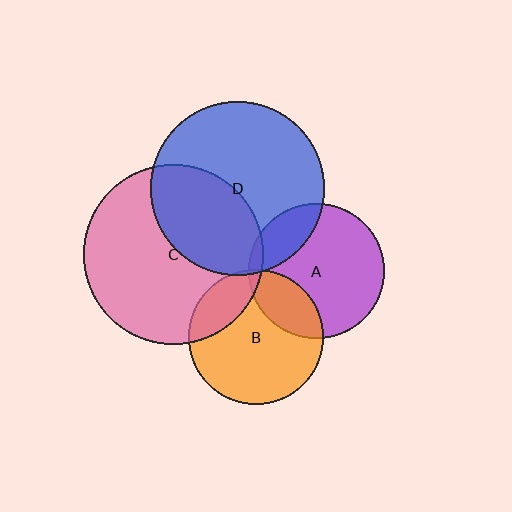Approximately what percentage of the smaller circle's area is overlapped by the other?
Approximately 25%.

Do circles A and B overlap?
Yes.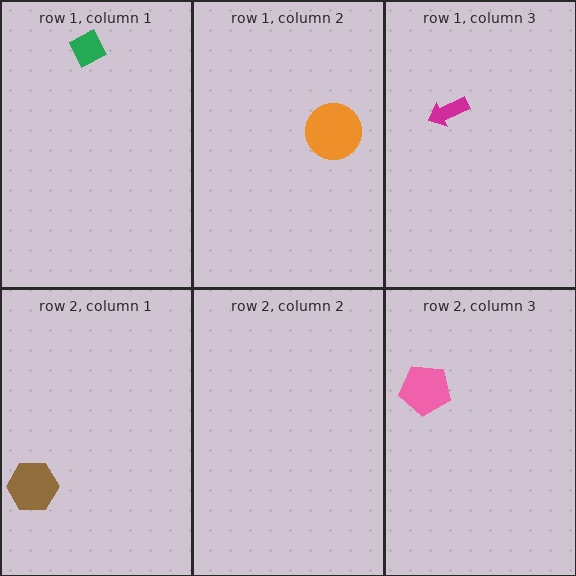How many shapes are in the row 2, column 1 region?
1.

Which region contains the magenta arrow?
The row 1, column 3 region.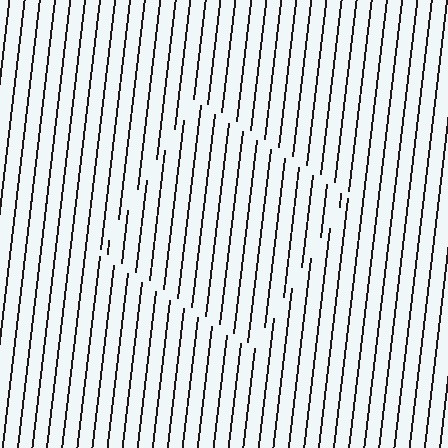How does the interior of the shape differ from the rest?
The interior of the shape contains the same grating, shifted by half a period — the contour is defined by the phase discontinuity where line-ends from the inner and outer gratings abut.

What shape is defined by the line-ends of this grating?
An illusory square. The interior of the shape contains the same grating, shifted by half a period — the contour is defined by the phase discontinuity where line-ends from the inner and outer gratings abut.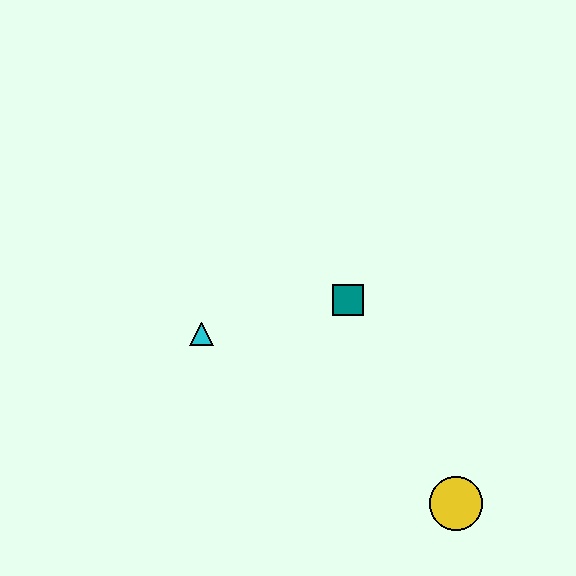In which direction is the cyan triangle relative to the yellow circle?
The cyan triangle is to the left of the yellow circle.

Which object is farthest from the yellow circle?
The cyan triangle is farthest from the yellow circle.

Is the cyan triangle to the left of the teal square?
Yes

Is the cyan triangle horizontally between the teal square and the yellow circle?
No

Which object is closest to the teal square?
The cyan triangle is closest to the teal square.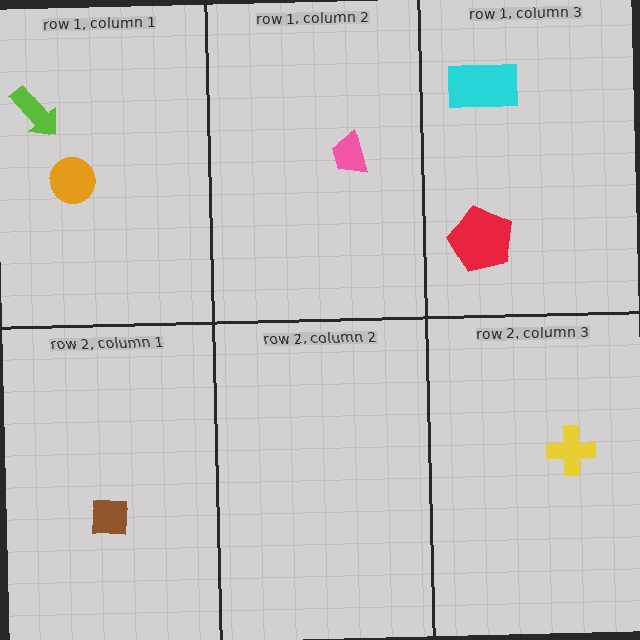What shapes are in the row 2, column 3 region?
The yellow cross.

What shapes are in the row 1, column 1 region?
The lime arrow, the orange circle.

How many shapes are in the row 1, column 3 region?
2.